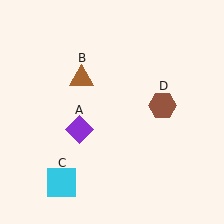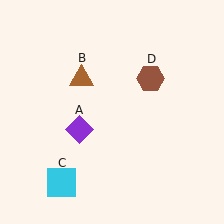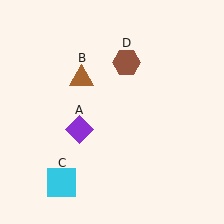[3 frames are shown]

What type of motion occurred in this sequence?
The brown hexagon (object D) rotated counterclockwise around the center of the scene.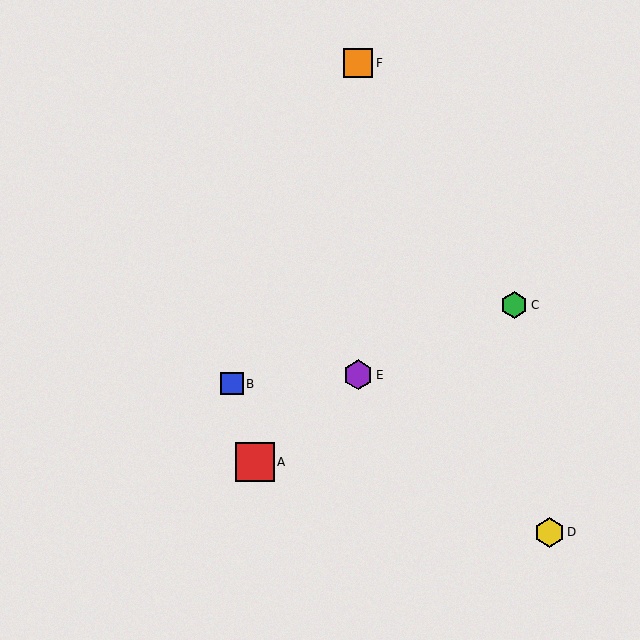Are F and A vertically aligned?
No, F is at x≈358 and A is at x≈255.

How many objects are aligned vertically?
2 objects (E, F) are aligned vertically.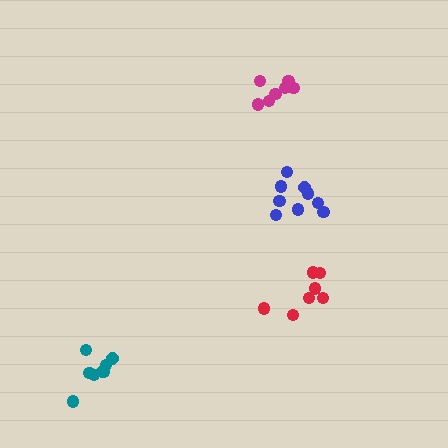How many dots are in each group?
Group 1: 10 dots, Group 2: 7 dots, Group 3: 7 dots, Group 4: 8 dots (32 total).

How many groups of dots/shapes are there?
There are 4 groups.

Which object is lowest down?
The teal cluster is bottommost.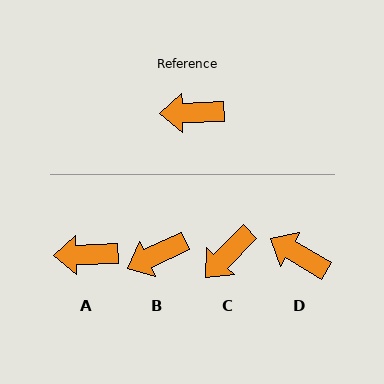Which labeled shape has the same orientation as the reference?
A.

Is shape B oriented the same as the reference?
No, it is off by about 23 degrees.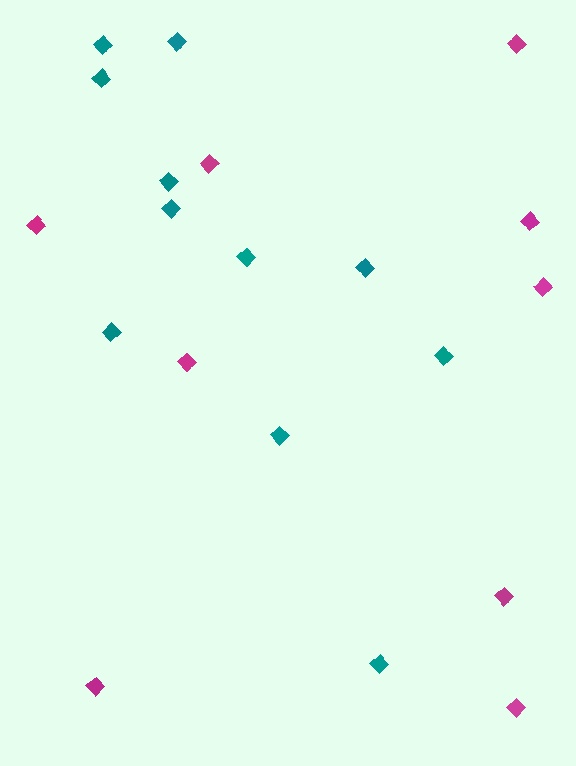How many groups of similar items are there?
There are 2 groups: one group of magenta diamonds (9) and one group of teal diamonds (11).